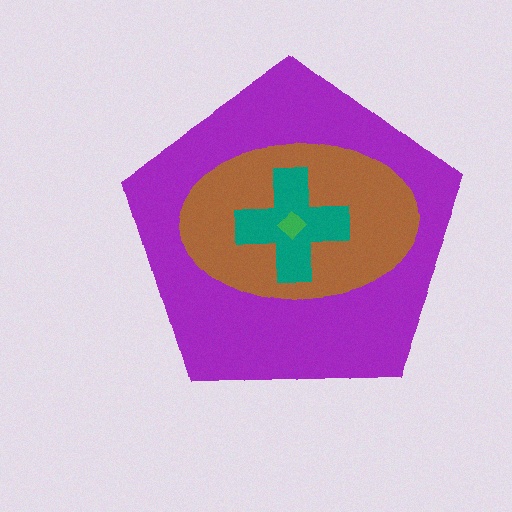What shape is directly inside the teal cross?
The green diamond.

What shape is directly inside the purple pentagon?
The brown ellipse.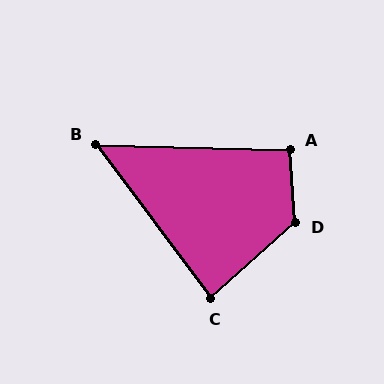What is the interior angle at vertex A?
Approximately 95 degrees (obtuse).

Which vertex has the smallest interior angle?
B, at approximately 52 degrees.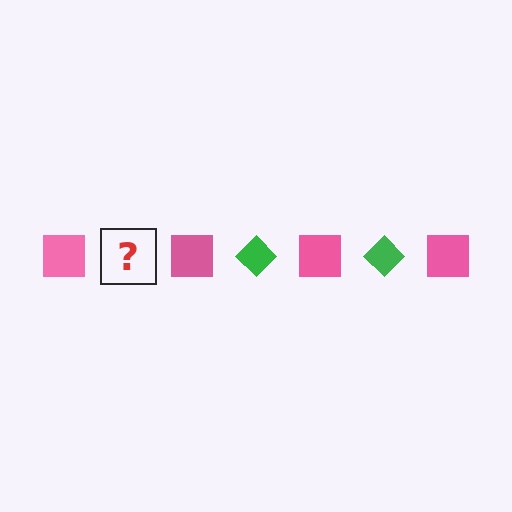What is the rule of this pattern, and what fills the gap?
The rule is that the pattern alternates between pink square and green diamond. The gap should be filled with a green diamond.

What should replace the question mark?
The question mark should be replaced with a green diamond.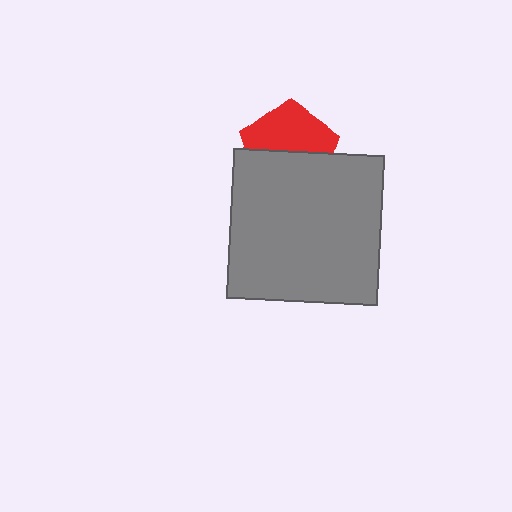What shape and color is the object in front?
The object in front is a gray square.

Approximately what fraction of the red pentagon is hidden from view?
Roughly 48% of the red pentagon is hidden behind the gray square.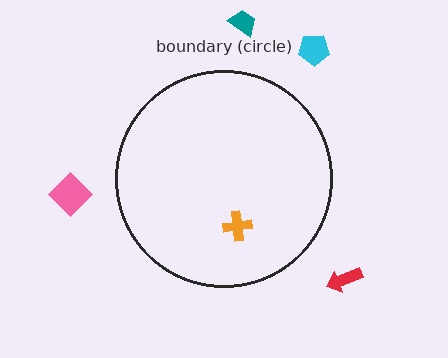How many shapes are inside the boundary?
1 inside, 4 outside.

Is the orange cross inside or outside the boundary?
Inside.